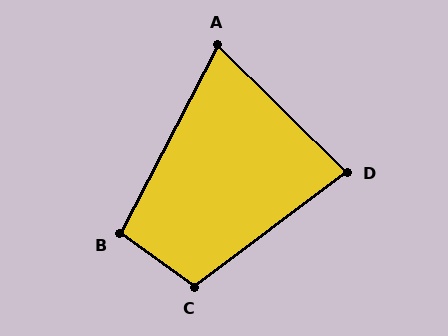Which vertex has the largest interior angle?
C, at approximately 107 degrees.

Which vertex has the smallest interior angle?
A, at approximately 73 degrees.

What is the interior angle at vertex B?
Approximately 99 degrees (obtuse).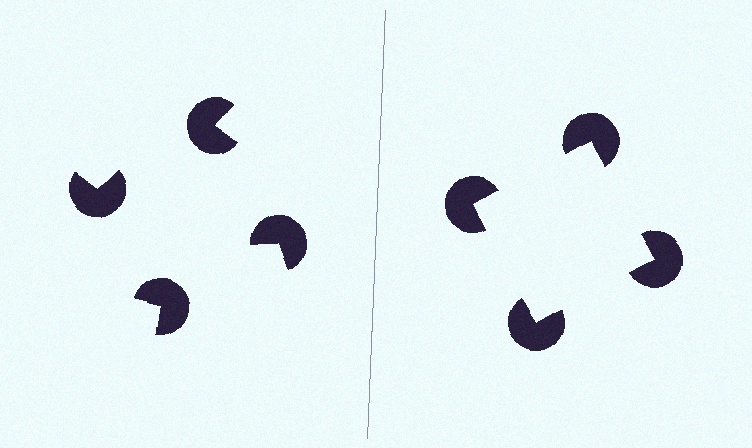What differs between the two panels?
The pac-man discs are positioned identically on both sides; only the wedge orientations differ. On the right they align to a square; on the left they are misaligned.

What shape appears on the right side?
An illusory square.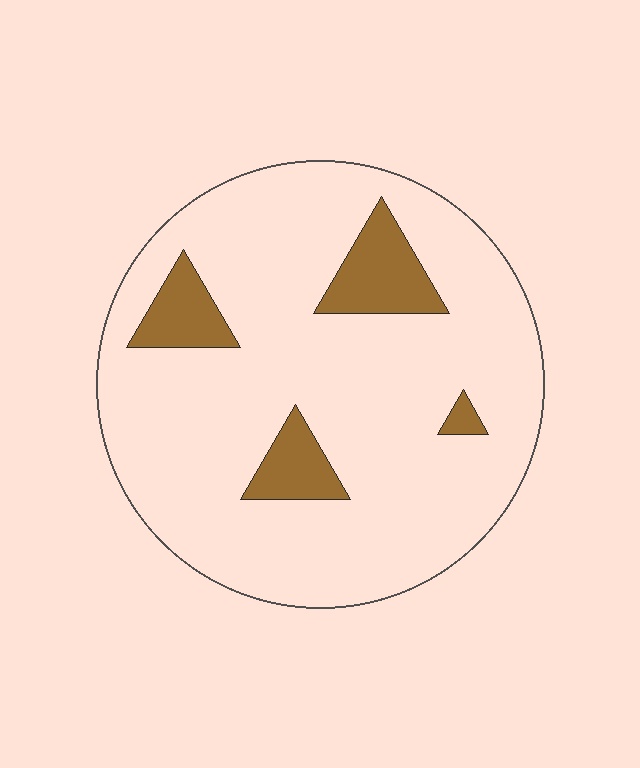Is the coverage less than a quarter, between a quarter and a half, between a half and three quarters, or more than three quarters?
Less than a quarter.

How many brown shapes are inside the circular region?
4.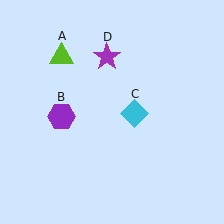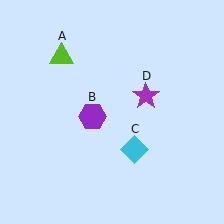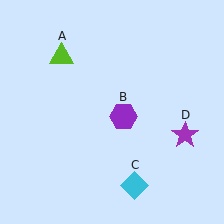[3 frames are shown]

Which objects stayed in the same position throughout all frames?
Lime triangle (object A) remained stationary.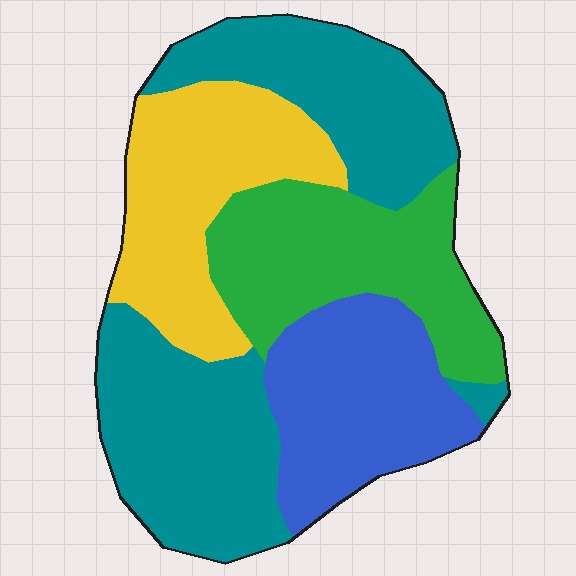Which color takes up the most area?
Teal, at roughly 40%.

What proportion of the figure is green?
Green covers around 20% of the figure.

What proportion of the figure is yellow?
Yellow covers about 20% of the figure.